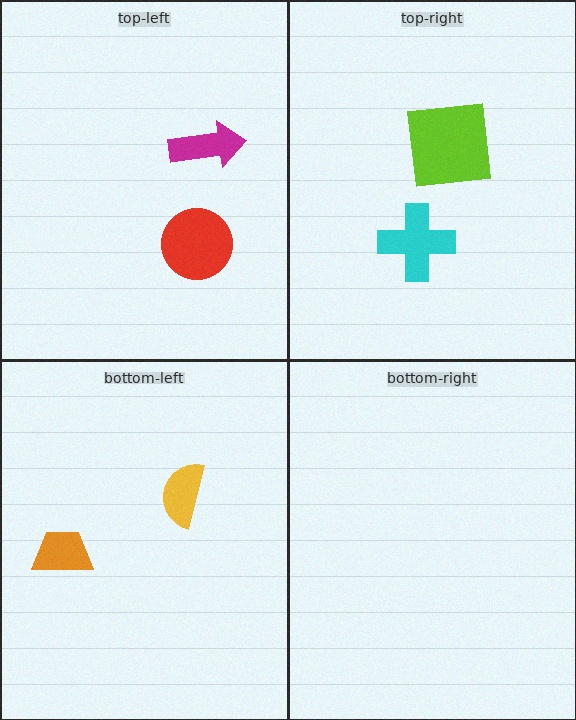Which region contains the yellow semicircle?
The bottom-left region.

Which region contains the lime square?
The top-right region.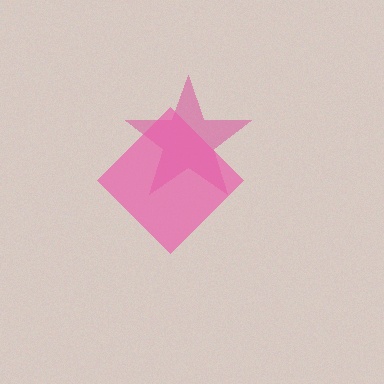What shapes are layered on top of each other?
The layered shapes are: a magenta star, a pink diamond.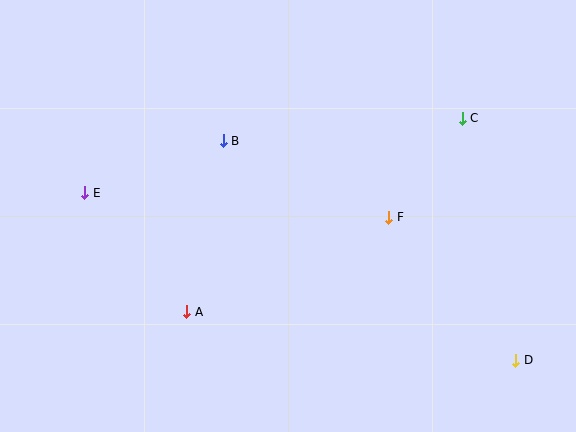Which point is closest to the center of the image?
Point B at (223, 141) is closest to the center.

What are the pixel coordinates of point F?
Point F is at (389, 217).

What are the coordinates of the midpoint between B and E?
The midpoint between B and E is at (154, 167).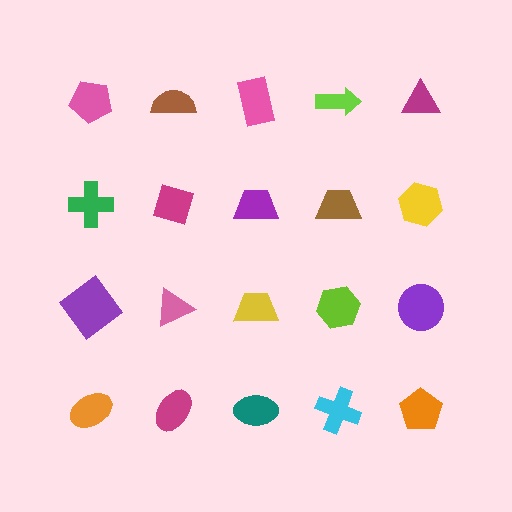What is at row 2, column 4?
A brown trapezoid.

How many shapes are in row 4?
5 shapes.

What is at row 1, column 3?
A pink rectangle.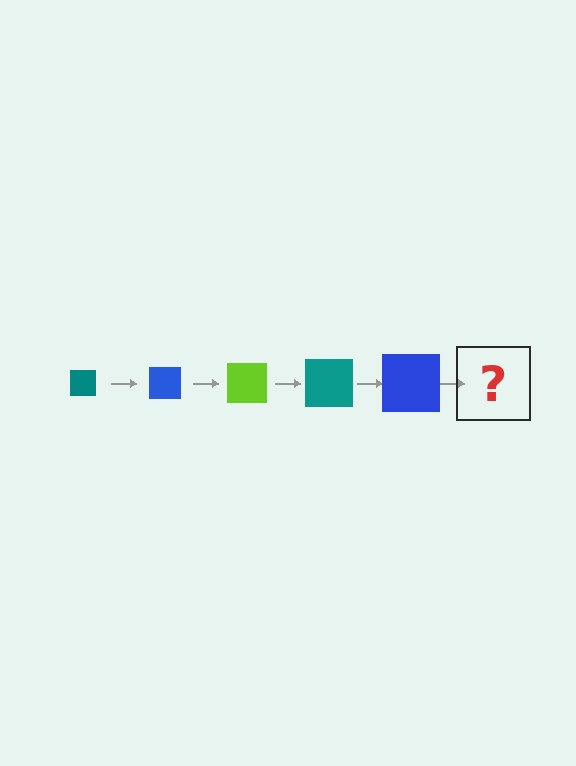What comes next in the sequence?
The next element should be a lime square, larger than the previous one.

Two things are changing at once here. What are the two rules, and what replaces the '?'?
The two rules are that the square grows larger each step and the color cycles through teal, blue, and lime. The '?' should be a lime square, larger than the previous one.